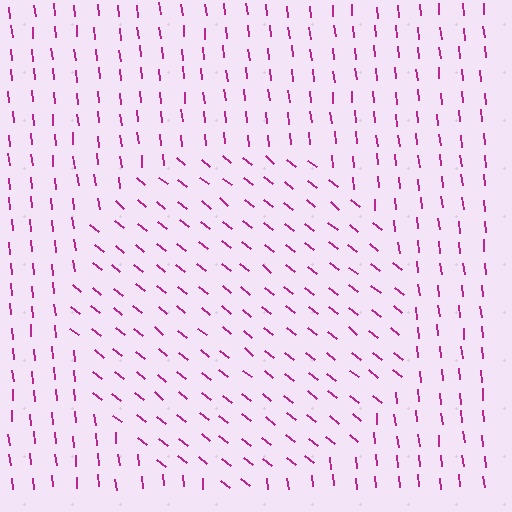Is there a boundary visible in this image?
Yes, there is a texture boundary formed by a change in line orientation.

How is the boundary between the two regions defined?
The boundary is defined purely by a change in line orientation (approximately 45 degrees difference). All lines are the same color and thickness.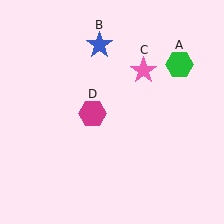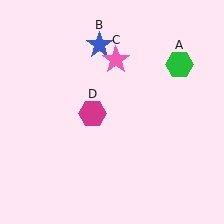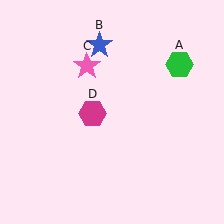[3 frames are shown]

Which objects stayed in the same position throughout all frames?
Green hexagon (object A) and blue star (object B) and magenta hexagon (object D) remained stationary.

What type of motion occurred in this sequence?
The pink star (object C) rotated counterclockwise around the center of the scene.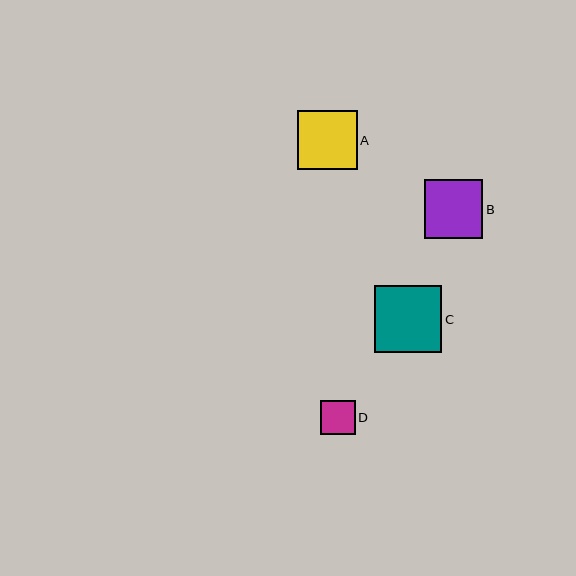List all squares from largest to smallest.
From largest to smallest: C, A, B, D.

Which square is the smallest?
Square D is the smallest with a size of approximately 34 pixels.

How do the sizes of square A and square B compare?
Square A and square B are approximately the same size.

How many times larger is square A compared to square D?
Square A is approximately 1.7 times the size of square D.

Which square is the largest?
Square C is the largest with a size of approximately 67 pixels.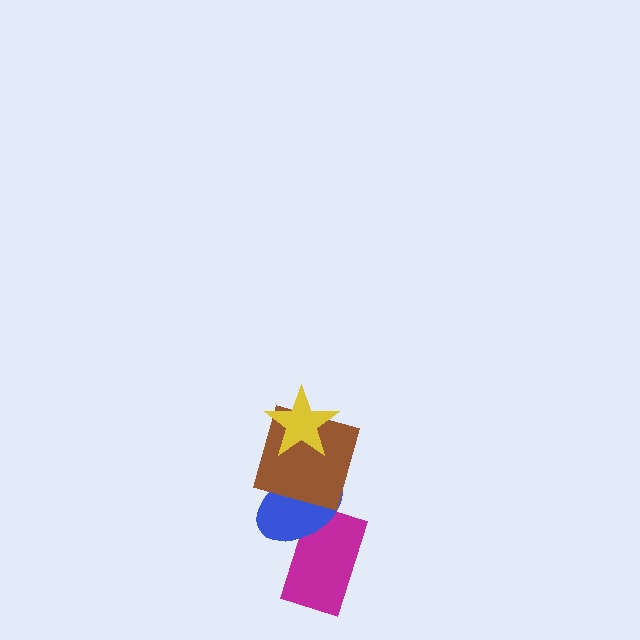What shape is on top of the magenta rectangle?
The blue ellipse is on top of the magenta rectangle.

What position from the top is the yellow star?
The yellow star is 1st from the top.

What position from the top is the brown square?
The brown square is 2nd from the top.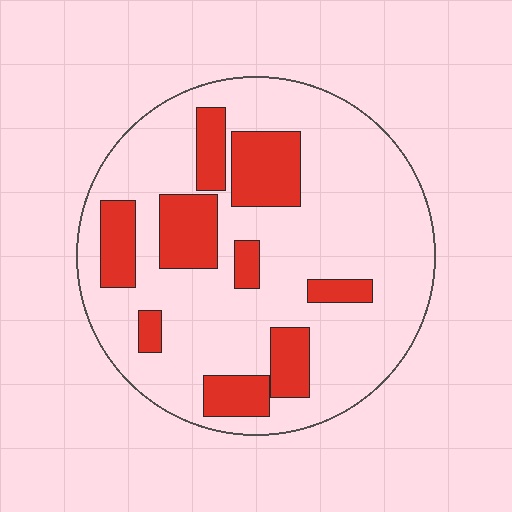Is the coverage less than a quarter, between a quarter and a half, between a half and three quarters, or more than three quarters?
Less than a quarter.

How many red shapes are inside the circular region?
9.